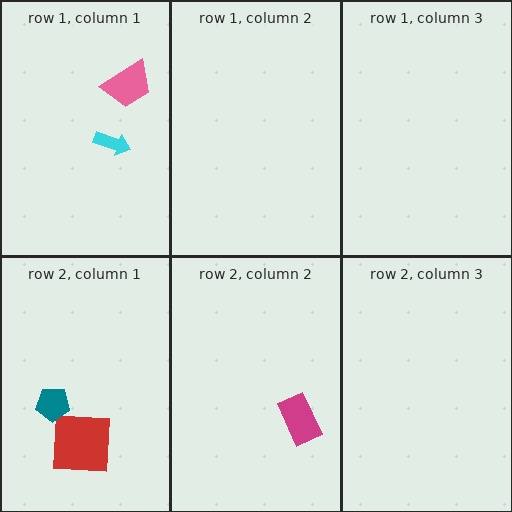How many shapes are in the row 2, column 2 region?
1.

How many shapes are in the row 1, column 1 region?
2.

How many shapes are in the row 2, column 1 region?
2.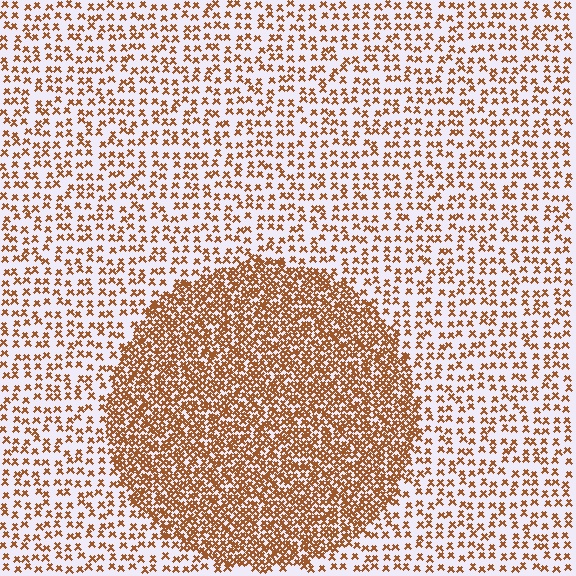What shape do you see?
I see a circle.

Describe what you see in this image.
The image contains small brown elements arranged at two different densities. A circle-shaped region is visible where the elements are more densely packed than the surrounding area.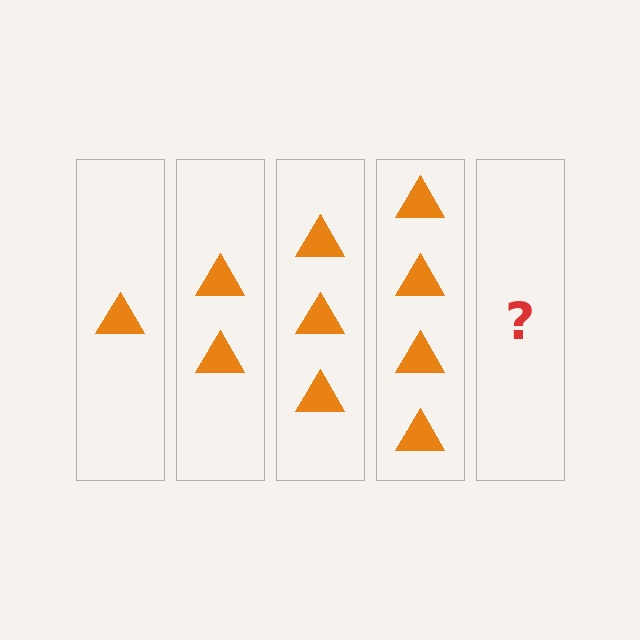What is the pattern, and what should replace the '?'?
The pattern is that each step adds one more triangle. The '?' should be 5 triangles.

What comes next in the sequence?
The next element should be 5 triangles.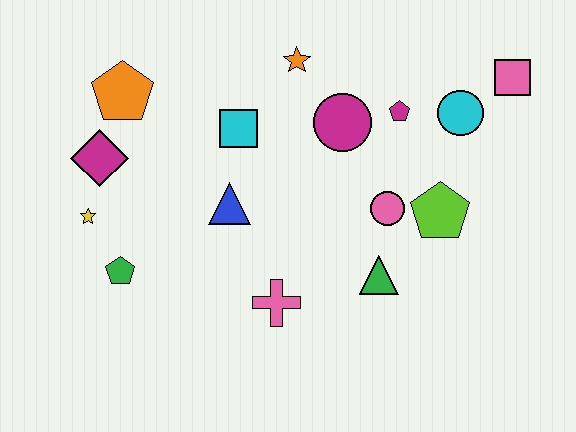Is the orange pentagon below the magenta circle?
No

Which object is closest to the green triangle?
The pink circle is closest to the green triangle.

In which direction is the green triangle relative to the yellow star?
The green triangle is to the right of the yellow star.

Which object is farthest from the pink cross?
The pink square is farthest from the pink cross.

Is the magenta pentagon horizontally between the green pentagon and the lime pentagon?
Yes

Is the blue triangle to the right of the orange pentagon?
Yes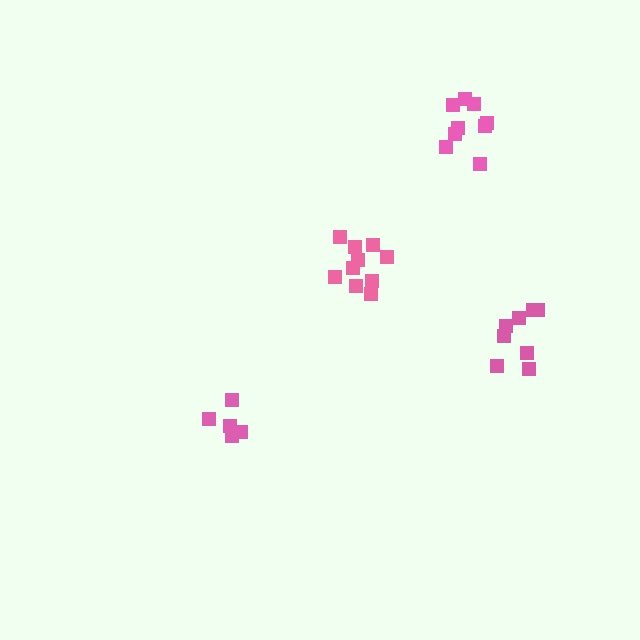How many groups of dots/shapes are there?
There are 4 groups.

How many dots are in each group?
Group 1: 10 dots, Group 2: 5 dots, Group 3: 8 dots, Group 4: 9 dots (32 total).